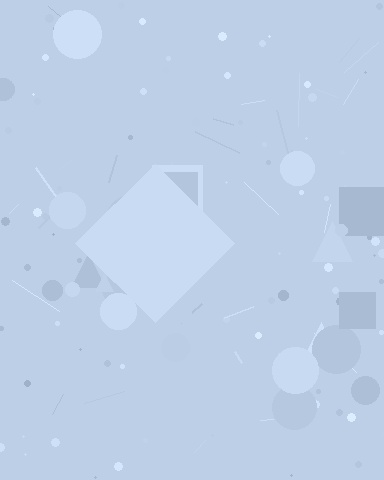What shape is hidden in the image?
A diamond is hidden in the image.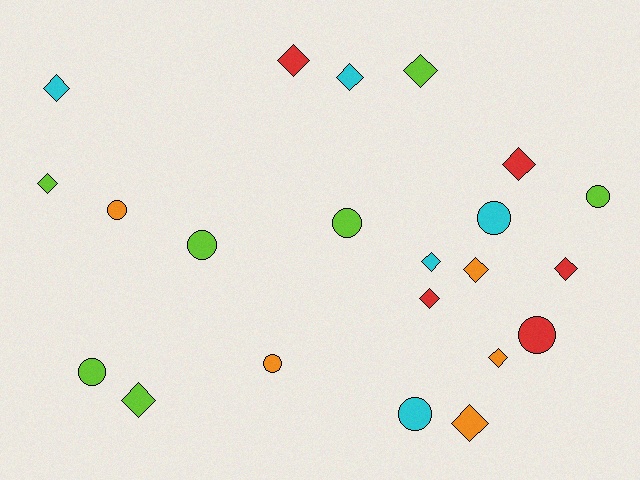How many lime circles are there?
There are 4 lime circles.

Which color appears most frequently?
Lime, with 7 objects.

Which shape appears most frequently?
Diamond, with 13 objects.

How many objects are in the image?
There are 22 objects.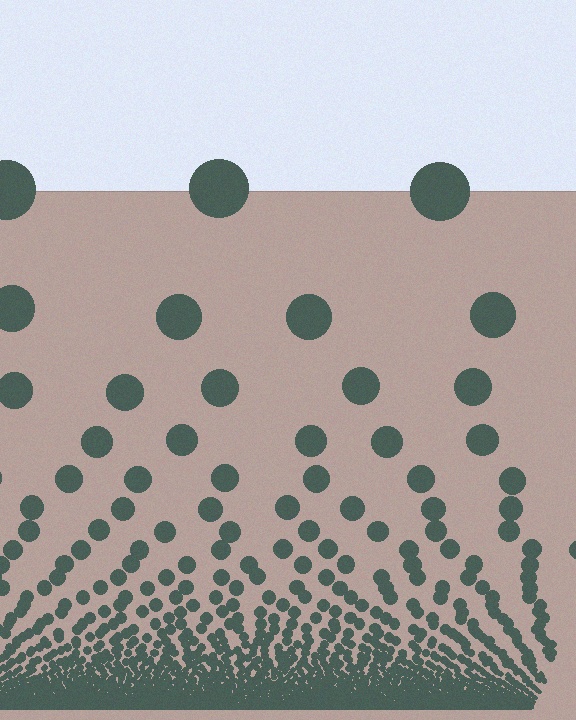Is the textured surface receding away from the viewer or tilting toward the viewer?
The surface appears to tilt toward the viewer. Texture elements get larger and sparser toward the top.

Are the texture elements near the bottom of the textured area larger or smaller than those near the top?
Smaller. The gradient is inverted — elements near the bottom are smaller and denser.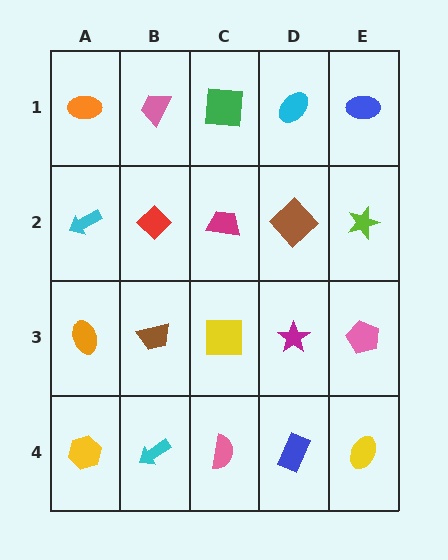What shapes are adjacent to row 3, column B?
A red diamond (row 2, column B), a cyan arrow (row 4, column B), an orange ellipse (row 3, column A), a yellow square (row 3, column C).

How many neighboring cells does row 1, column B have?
3.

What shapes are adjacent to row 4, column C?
A yellow square (row 3, column C), a cyan arrow (row 4, column B), a blue rectangle (row 4, column D).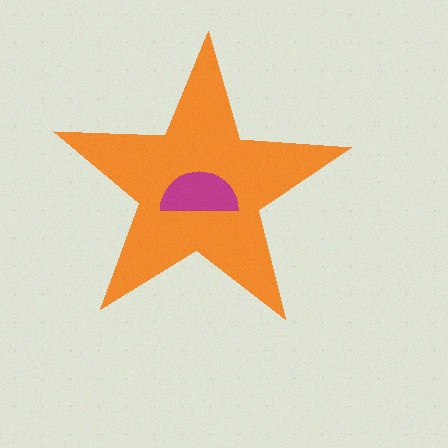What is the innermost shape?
The magenta semicircle.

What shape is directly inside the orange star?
The magenta semicircle.